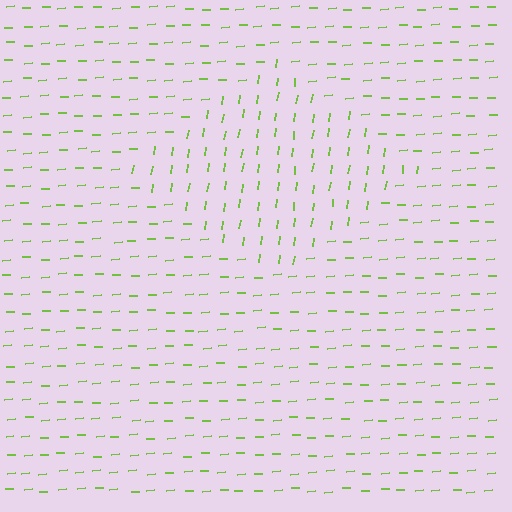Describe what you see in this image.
The image is filled with small lime line segments. A diamond region in the image has lines oriented differently from the surrounding lines, creating a visible texture boundary.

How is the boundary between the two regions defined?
The boundary is defined purely by a change in line orientation (approximately 78 degrees difference). All lines are the same color and thickness.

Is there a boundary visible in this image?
Yes, there is a texture boundary formed by a change in line orientation.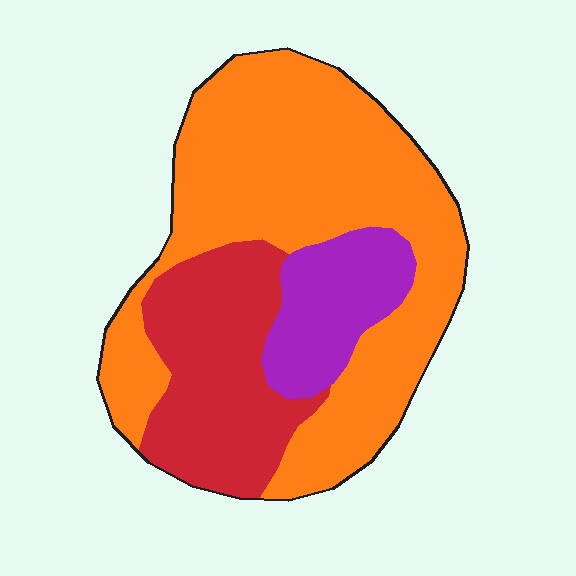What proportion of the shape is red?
Red covers about 25% of the shape.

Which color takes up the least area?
Purple, at roughly 15%.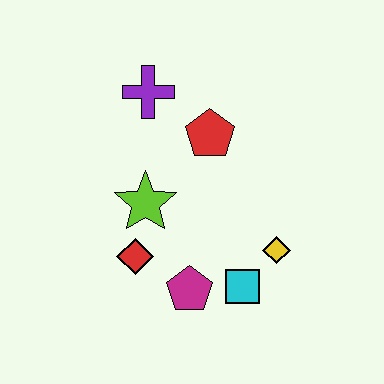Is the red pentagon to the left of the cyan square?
Yes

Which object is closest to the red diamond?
The lime star is closest to the red diamond.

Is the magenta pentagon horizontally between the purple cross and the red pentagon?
Yes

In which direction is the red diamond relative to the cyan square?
The red diamond is to the left of the cyan square.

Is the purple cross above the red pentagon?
Yes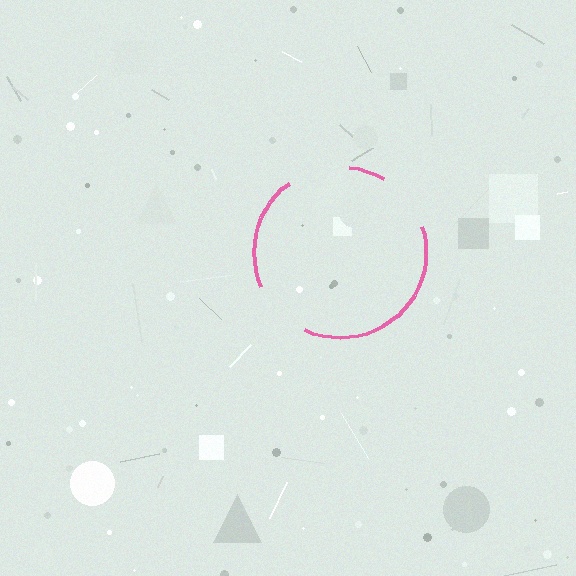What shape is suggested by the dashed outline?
The dashed outline suggests a circle.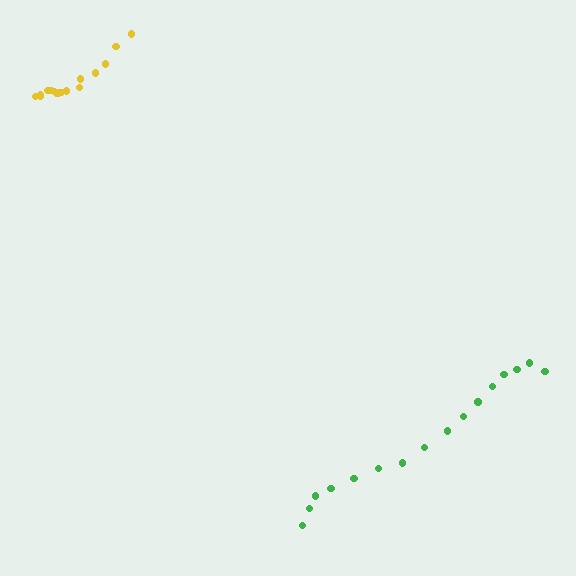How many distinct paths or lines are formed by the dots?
There are 2 distinct paths.